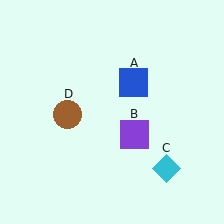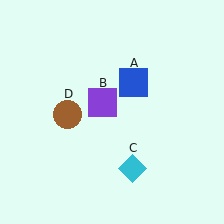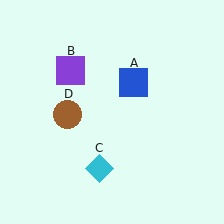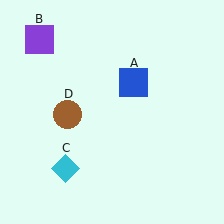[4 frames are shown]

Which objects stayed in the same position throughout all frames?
Blue square (object A) and brown circle (object D) remained stationary.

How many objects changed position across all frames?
2 objects changed position: purple square (object B), cyan diamond (object C).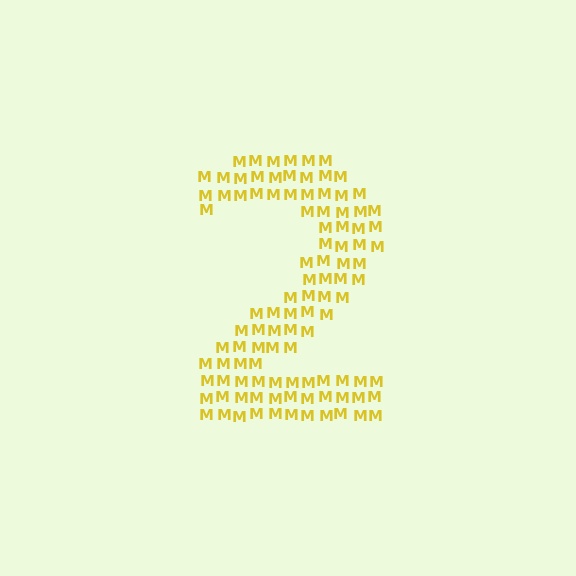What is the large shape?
The large shape is the digit 2.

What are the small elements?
The small elements are letter M's.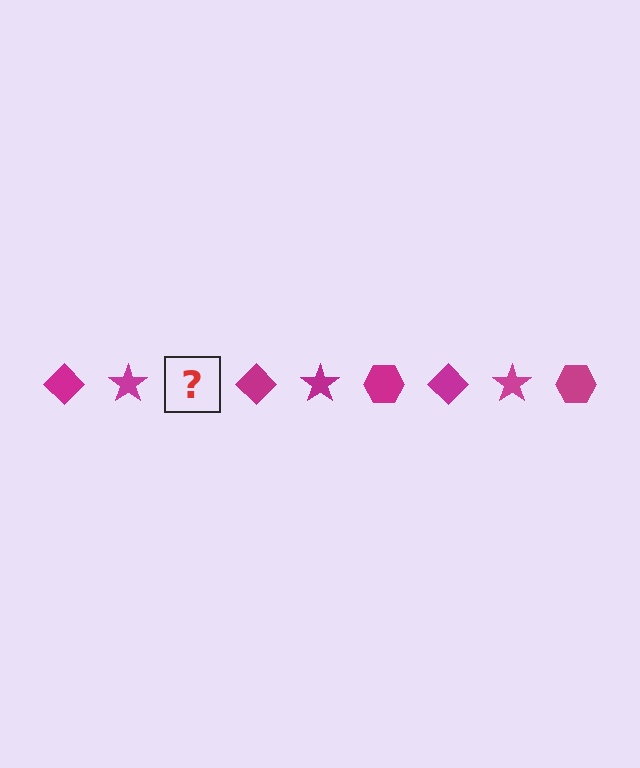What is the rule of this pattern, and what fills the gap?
The rule is that the pattern cycles through diamond, star, hexagon shapes in magenta. The gap should be filled with a magenta hexagon.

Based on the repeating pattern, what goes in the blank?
The blank should be a magenta hexagon.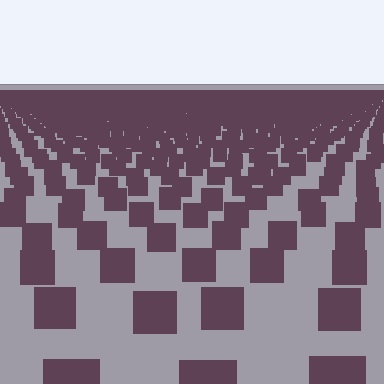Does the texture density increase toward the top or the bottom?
Density increases toward the top.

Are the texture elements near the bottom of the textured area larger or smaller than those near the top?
Larger. Near the bottom, elements are closer to the viewer and appear at a bigger on-screen size.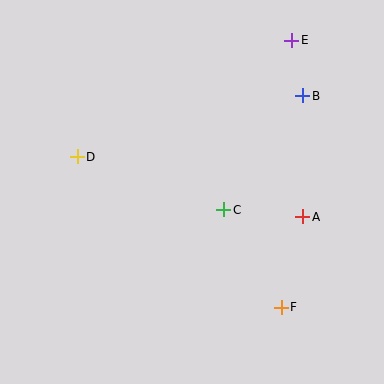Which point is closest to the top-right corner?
Point E is closest to the top-right corner.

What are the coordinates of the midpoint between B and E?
The midpoint between B and E is at (297, 68).